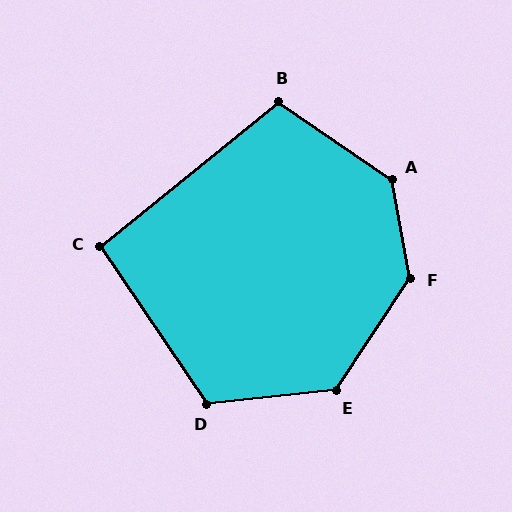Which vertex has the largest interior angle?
F, at approximately 136 degrees.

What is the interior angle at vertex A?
Approximately 135 degrees (obtuse).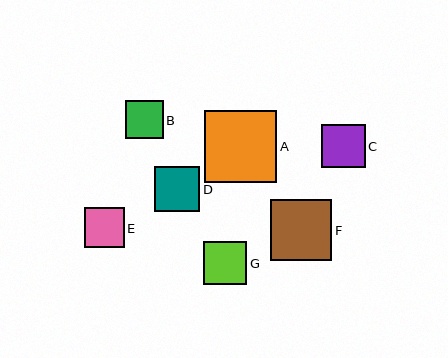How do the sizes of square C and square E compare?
Square C and square E are approximately the same size.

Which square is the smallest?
Square B is the smallest with a size of approximately 38 pixels.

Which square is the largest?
Square A is the largest with a size of approximately 72 pixels.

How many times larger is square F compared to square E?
Square F is approximately 1.5 times the size of square E.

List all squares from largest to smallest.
From largest to smallest: A, F, D, C, G, E, B.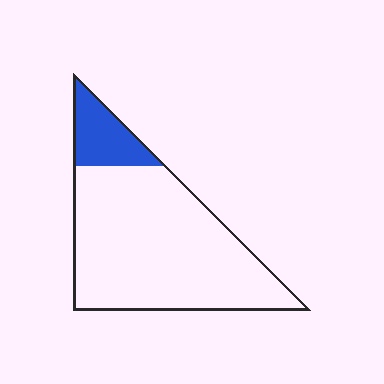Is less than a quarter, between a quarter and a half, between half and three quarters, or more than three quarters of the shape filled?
Less than a quarter.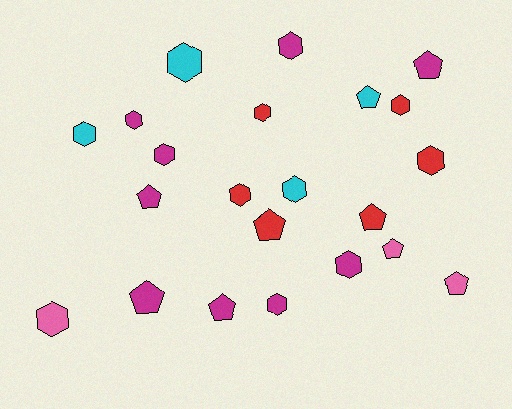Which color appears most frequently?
Magenta, with 9 objects.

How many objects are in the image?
There are 22 objects.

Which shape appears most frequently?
Hexagon, with 13 objects.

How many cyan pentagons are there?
There is 1 cyan pentagon.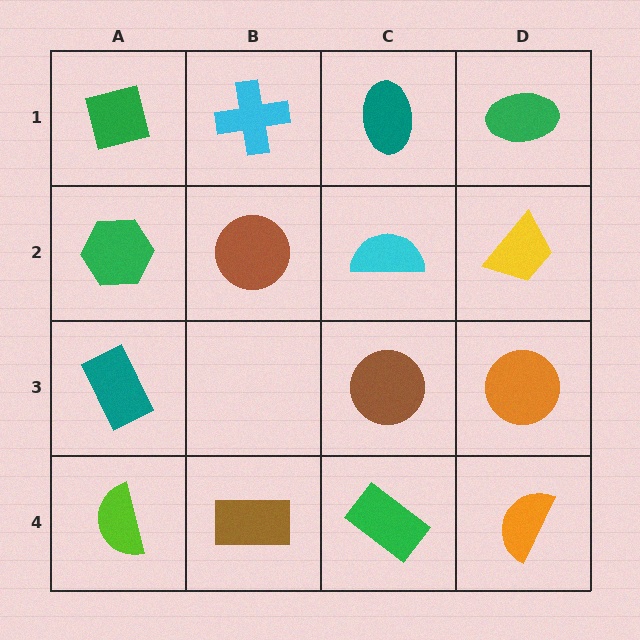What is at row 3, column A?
A teal rectangle.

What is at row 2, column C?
A cyan semicircle.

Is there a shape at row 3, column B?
No, that cell is empty.